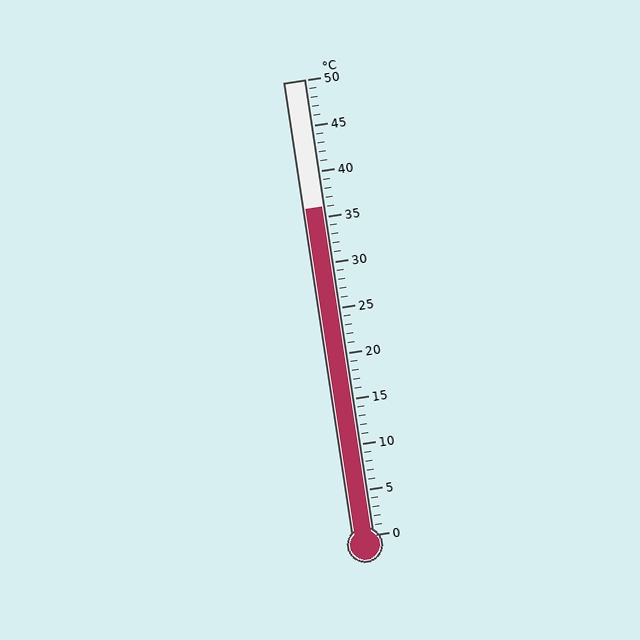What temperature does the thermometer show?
The thermometer shows approximately 36°C.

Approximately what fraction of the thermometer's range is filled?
The thermometer is filled to approximately 70% of its range.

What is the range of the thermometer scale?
The thermometer scale ranges from 0°C to 50°C.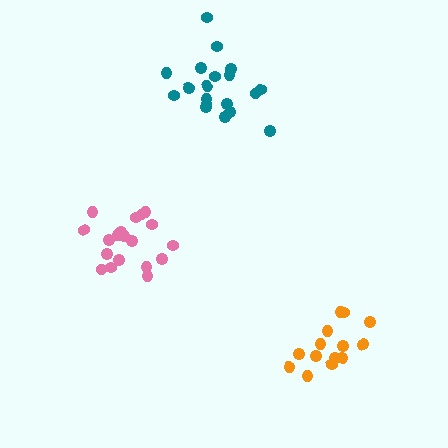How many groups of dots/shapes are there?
There are 3 groups.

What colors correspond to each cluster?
The clusters are colored: teal, pink, orange.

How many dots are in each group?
Group 1: 19 dots, Group 2: 19 dots, Group 3: 14 dots (52 total).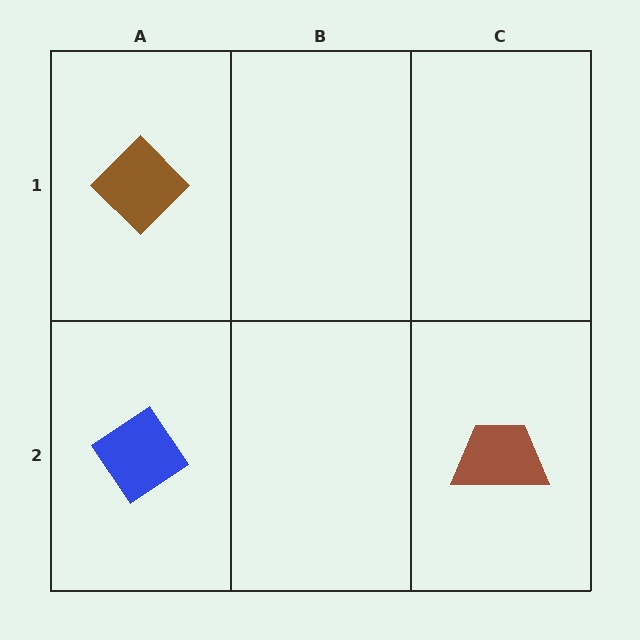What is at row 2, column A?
A blue diamond.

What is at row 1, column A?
A brown diamond.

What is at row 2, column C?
A brown trapezoid.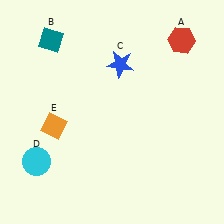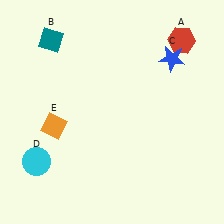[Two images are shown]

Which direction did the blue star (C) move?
The blue star (C) moved right.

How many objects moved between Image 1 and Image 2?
1 object moved between the two images.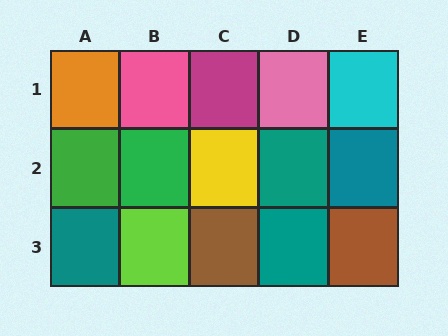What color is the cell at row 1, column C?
Magenta.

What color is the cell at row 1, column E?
Cyan.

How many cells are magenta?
1 cell is magenta.